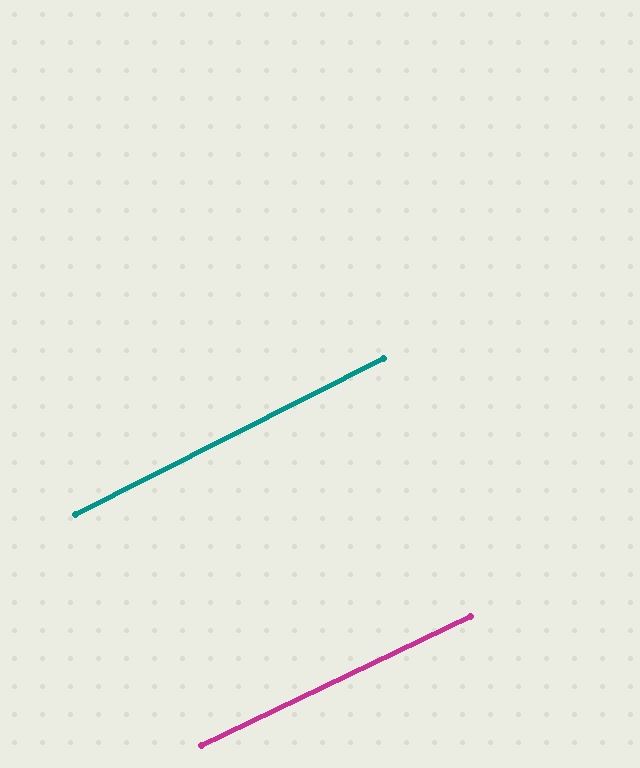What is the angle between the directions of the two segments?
Approximately 1 degree.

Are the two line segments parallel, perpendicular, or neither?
Parallel — their directions differ by only 1.3°.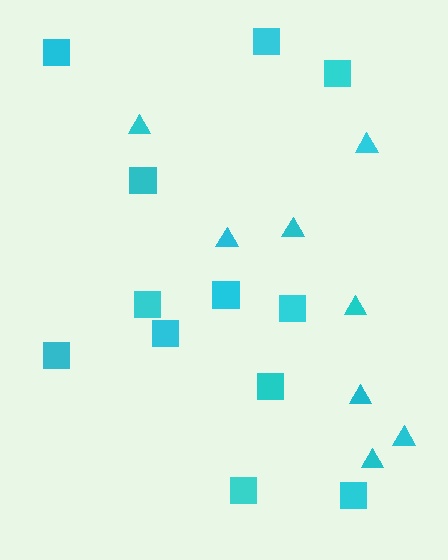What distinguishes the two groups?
There are 2 groups: one group of triangles (8) and one group of squares (12).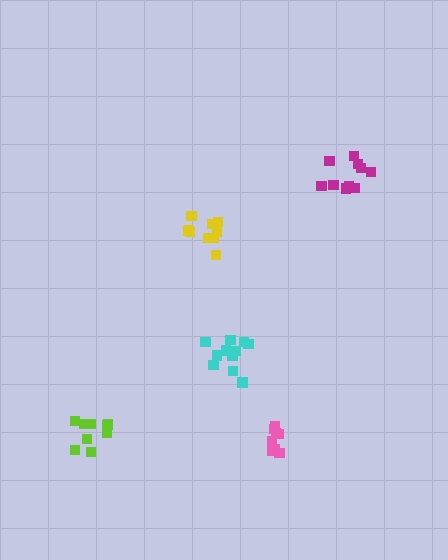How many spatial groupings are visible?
There are 5 spatial groupings.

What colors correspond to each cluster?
The clusters are colored: yellow, pink, magenta, cyan, lime.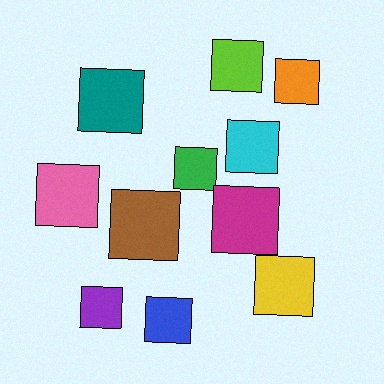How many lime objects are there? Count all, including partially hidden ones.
There is 1 lime object.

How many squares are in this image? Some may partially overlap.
There are 11 squares.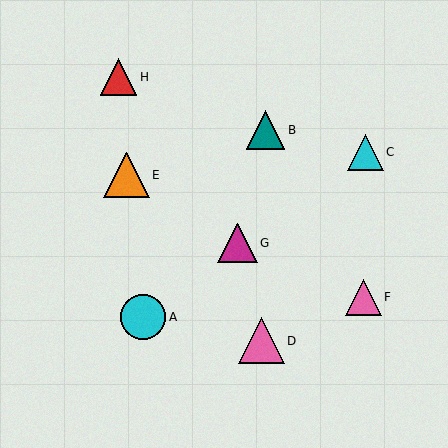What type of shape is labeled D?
Shape D is a pink triangle.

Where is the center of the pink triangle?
The center of the pink triangle is at (363, 297).